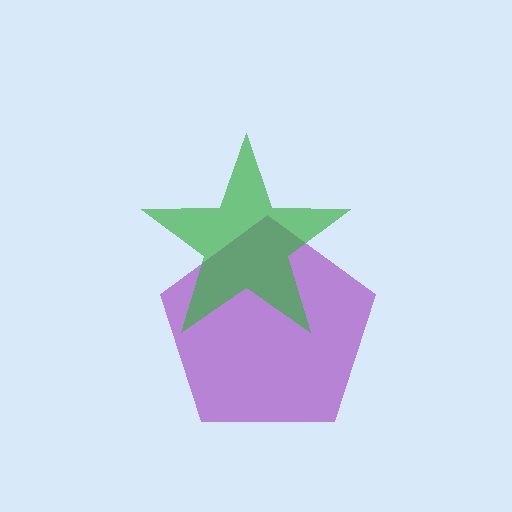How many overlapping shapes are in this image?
There are 2 overlapping shapes in the image.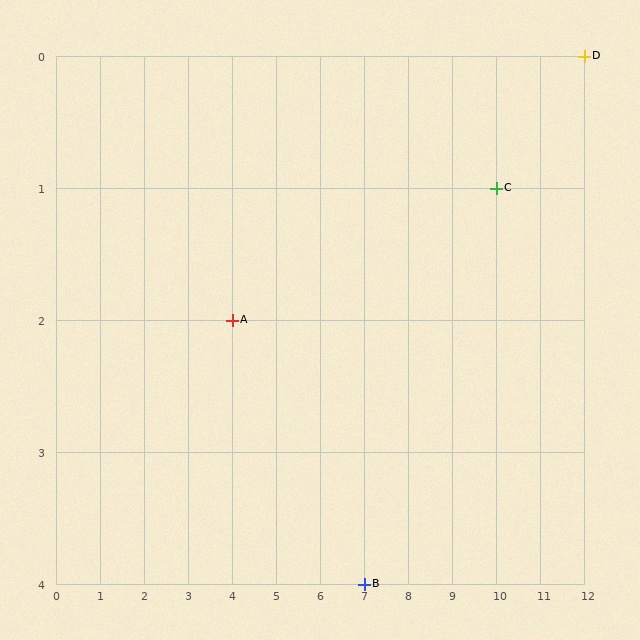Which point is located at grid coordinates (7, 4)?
Point B is at (7, 4).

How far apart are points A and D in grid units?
Points A and D are 8 columns and 2 rows apart (about 8.2 grid units diagonally).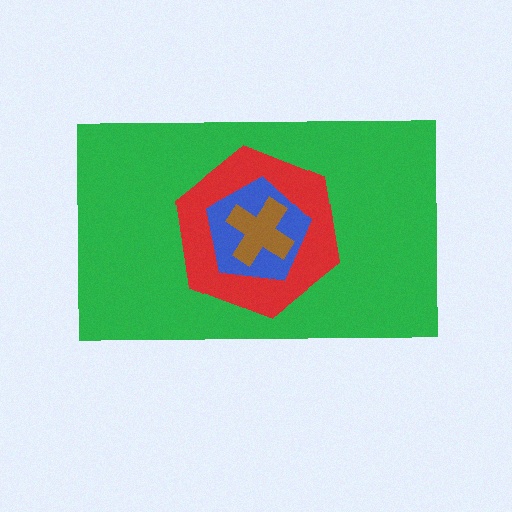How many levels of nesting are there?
4.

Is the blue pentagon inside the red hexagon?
Yes.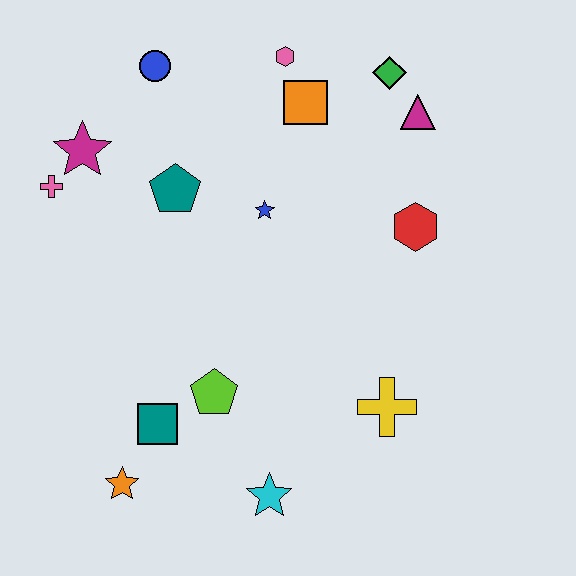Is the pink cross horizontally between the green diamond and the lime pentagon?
No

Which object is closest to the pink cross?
The magenta star is closest to the pink cross.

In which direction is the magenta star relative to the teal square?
The magenta star is above the teal square.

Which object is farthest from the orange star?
The green diamond is farthest from the orange star.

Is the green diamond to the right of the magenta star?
Yes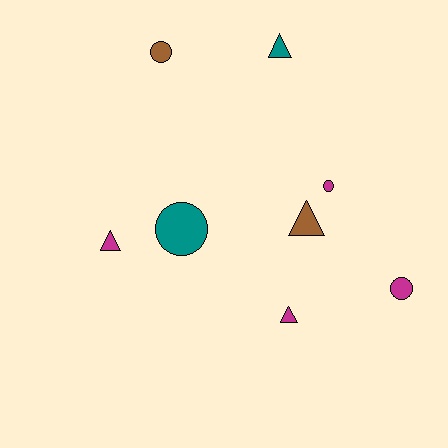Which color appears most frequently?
Magenta, with 4 objects.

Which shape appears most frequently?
Circle, with 4 objects.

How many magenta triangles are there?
There are 2 magenta triangles.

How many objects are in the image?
There are 8 objects.